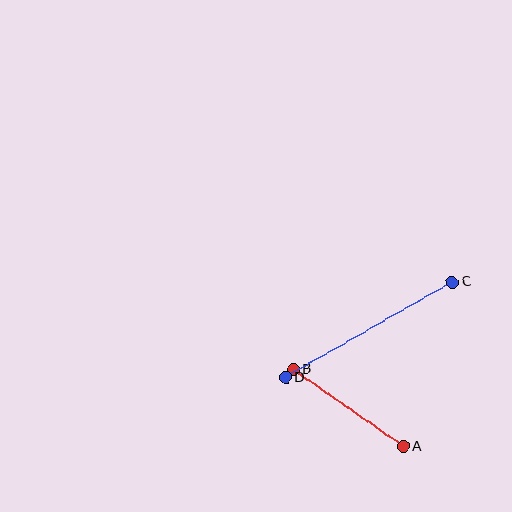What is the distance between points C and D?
The distance is approximately 192 pixels.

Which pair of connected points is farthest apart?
Points C and D are farthest apart.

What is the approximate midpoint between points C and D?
The midpoint is at approximately (369, 330) pixels.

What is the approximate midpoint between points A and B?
The midpoint is at approximately (348, 408) pixels.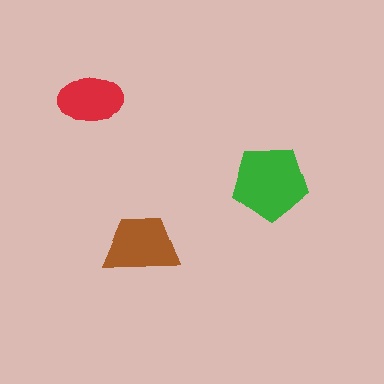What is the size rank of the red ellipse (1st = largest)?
3rd.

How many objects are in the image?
There are 3 objects in the image.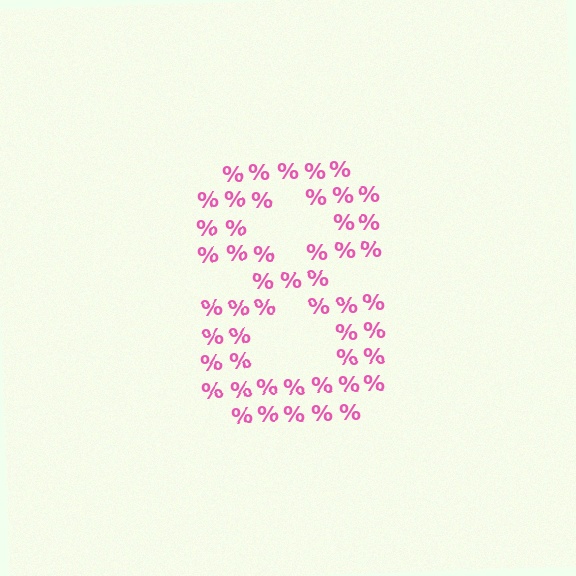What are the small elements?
The small elements are percent signs.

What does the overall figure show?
The overall figure shows the digit 8.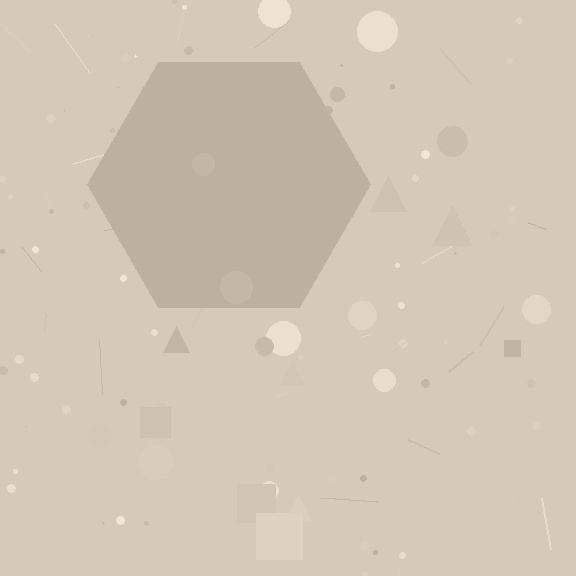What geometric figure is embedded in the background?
A hexagon is embedded in the background.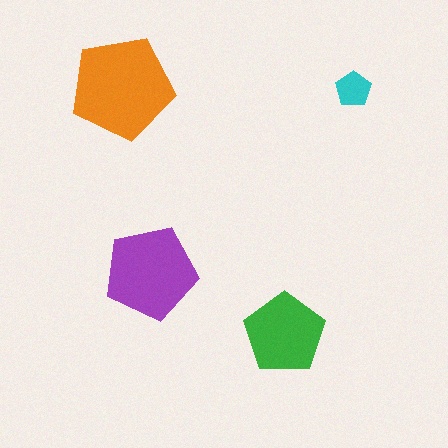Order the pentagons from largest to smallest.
the orange one, the purple one, the green one, the cyan one.